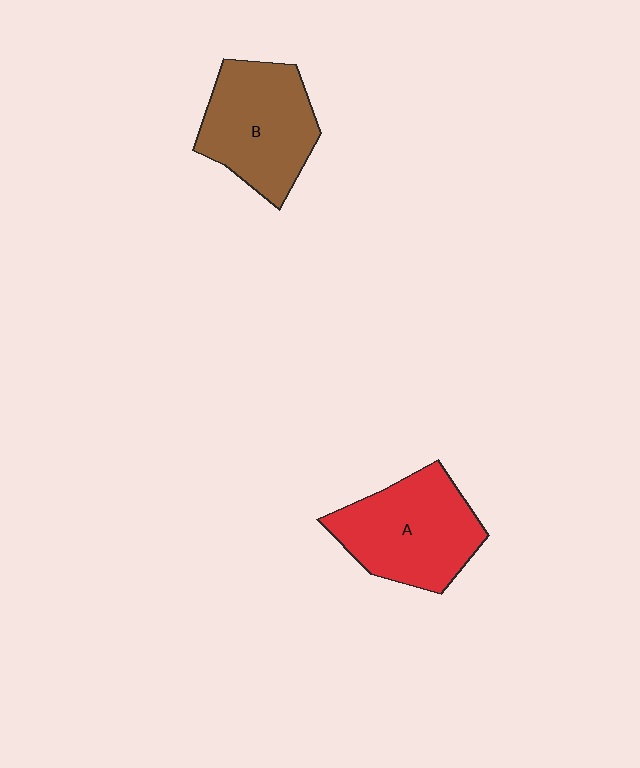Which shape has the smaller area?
Shape B (brown).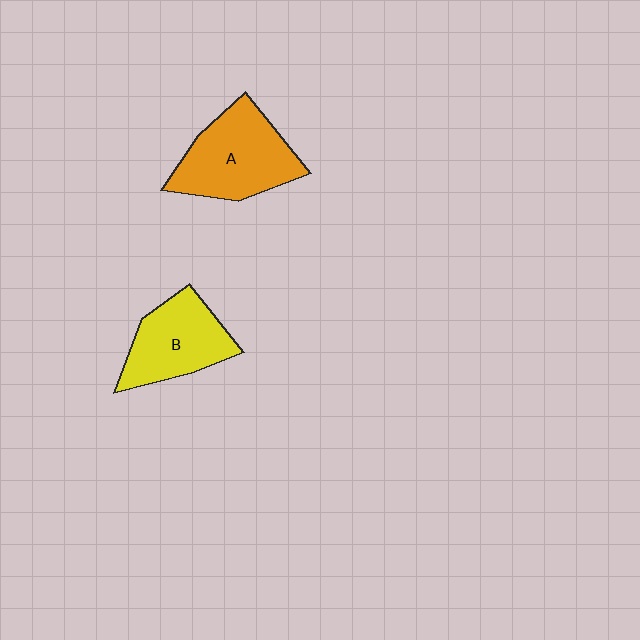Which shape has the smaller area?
Shape B (yellow).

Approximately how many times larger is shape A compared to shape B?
Approximately 1.2 times.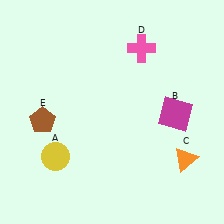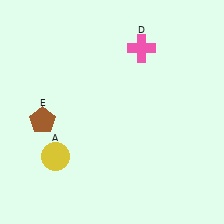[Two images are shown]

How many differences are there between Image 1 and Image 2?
There are 2 differences between the two images.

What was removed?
The orange triangle (C), the magenta square (B) were removed in Image 2.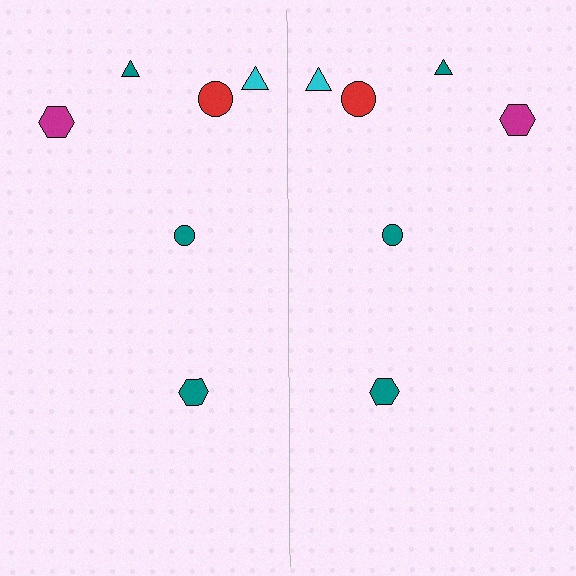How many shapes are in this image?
There are 12 shapes in this image.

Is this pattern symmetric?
Yes, this pattern has bilateral (reflection) symmetry.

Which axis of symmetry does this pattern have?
The pattern has a vertical axis of symmetry running through the center of the image.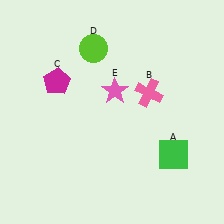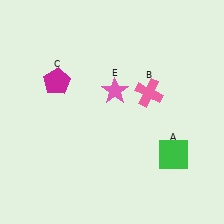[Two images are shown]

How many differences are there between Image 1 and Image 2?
There is 1 difference between the two images.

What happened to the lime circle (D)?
The lime circle (D) was removed in Image 2. It was in the top-left area of Image 1.